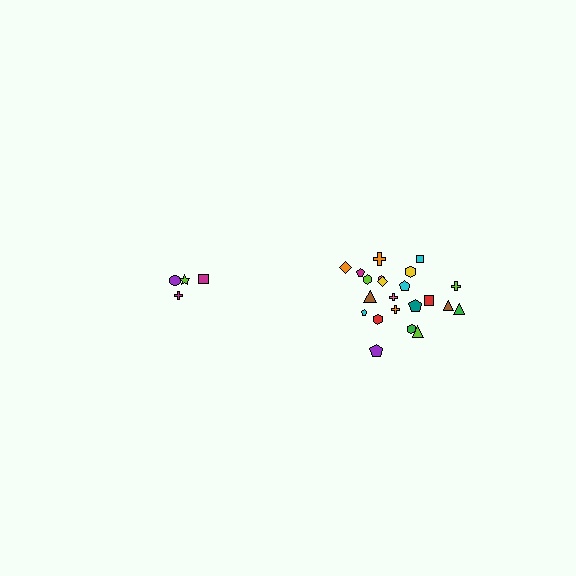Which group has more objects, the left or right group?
The right group.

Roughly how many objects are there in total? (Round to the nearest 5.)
Roughly 25 objects in total.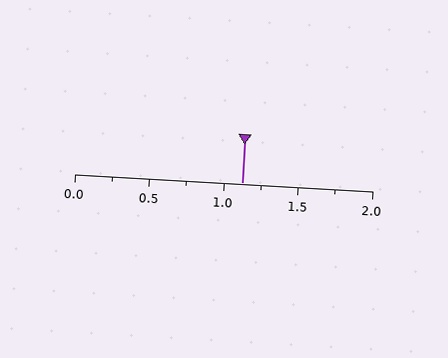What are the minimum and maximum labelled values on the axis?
The axis runs from 0.0 to 2.0.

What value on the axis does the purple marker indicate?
The marker indicates approximately 1.12.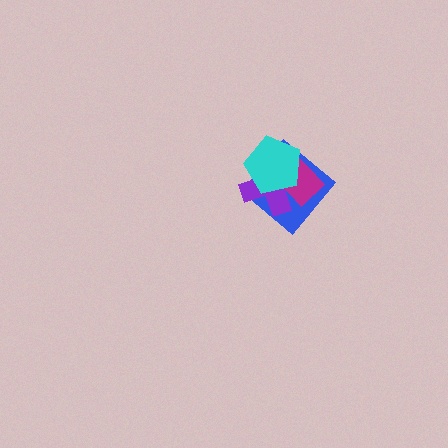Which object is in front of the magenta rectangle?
The cyan pentagon is in front of the magenta rectangle.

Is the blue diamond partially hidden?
Yes, it is partially covered by another shape.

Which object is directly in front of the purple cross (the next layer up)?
The magenta rectangle is directly in front of the purple cross.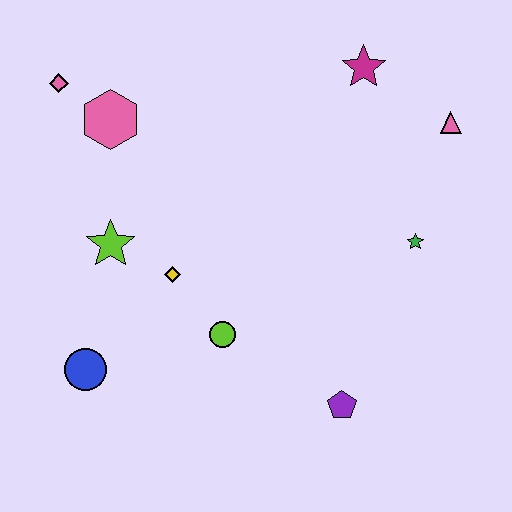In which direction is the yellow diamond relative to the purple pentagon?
The yellow diamond is to the left of the purple pentagon.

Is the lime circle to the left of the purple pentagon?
Yes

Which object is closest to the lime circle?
The yellow diamond is closest to the lime circle.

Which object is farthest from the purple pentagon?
The pink diamond is farthest from the purple pentagon.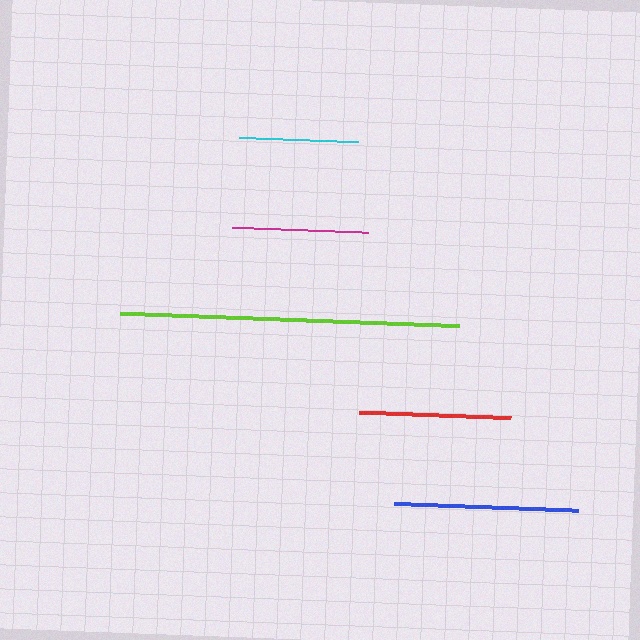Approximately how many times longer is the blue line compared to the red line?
The blue line is approximately 1.2 times the length of the red line.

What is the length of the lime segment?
The lime segment is approximately 339 pixels long.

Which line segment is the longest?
The lime line is the longest at approximately 339 pixels.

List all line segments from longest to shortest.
From longest to shortest: lime, blue, red, magenta, cyan.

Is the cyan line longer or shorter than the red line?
The red line is longer than the cyan line.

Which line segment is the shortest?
The cyan line is the shortest at approximately 119 pixels.